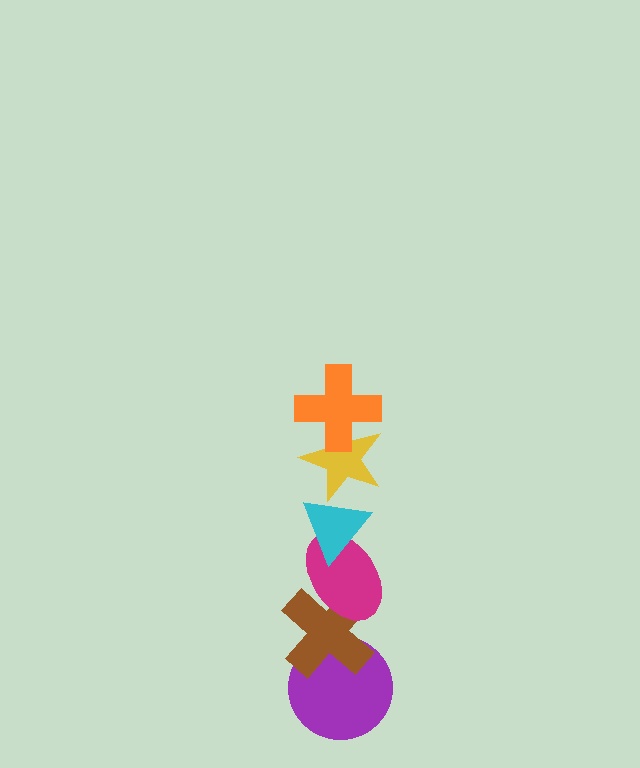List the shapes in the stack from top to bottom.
From top to bottom: the orange cross, the yellow star, the cyan triangle, the magenta ellipse, the brown cross, the purple circle.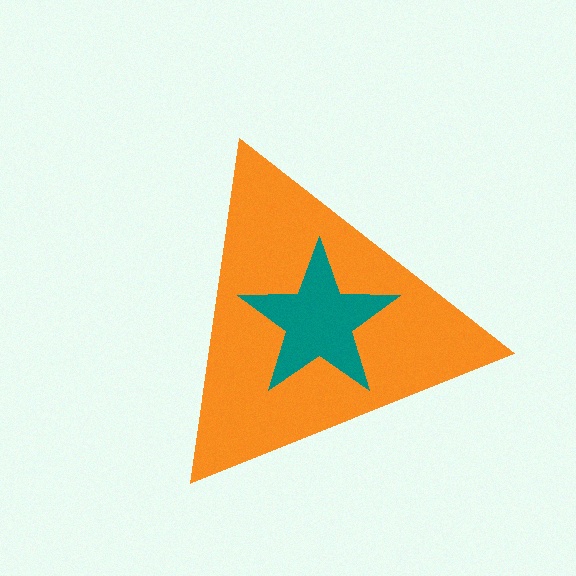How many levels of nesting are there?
2.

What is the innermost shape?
The teal star.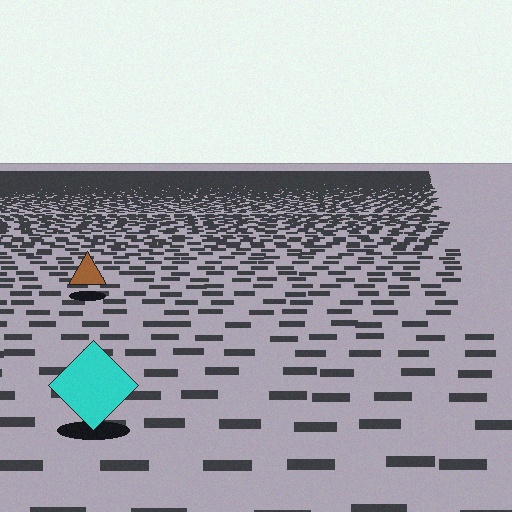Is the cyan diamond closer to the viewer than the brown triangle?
Yes. The cyan diamond is closer — you can tell from the texture gradient: the ground texture is coarser near it.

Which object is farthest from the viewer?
The brown triangle is farthest from the viewer. It appears smaller and the ground texture around it is denser.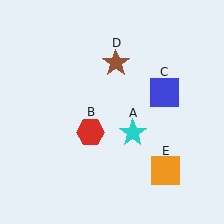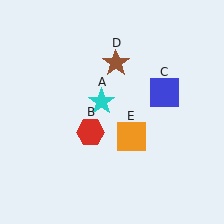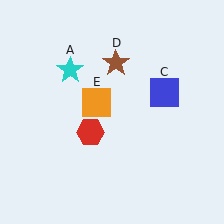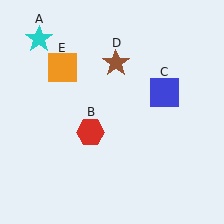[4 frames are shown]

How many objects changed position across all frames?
2 objects changed position: cyan star (object A), orange square (object E).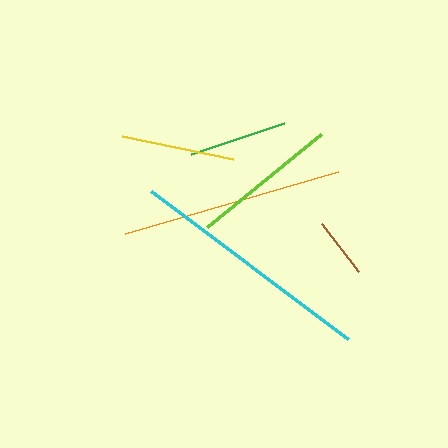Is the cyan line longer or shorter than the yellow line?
The cyan line is longer than the yellow line.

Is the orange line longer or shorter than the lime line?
The orange line is longer than the lime line.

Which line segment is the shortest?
The brown line is the shortest at approximately 61 pixels.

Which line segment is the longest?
The cyan line is the longest at approximately 246 pixels.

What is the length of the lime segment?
The lime segment is approximately 148 pixels long.